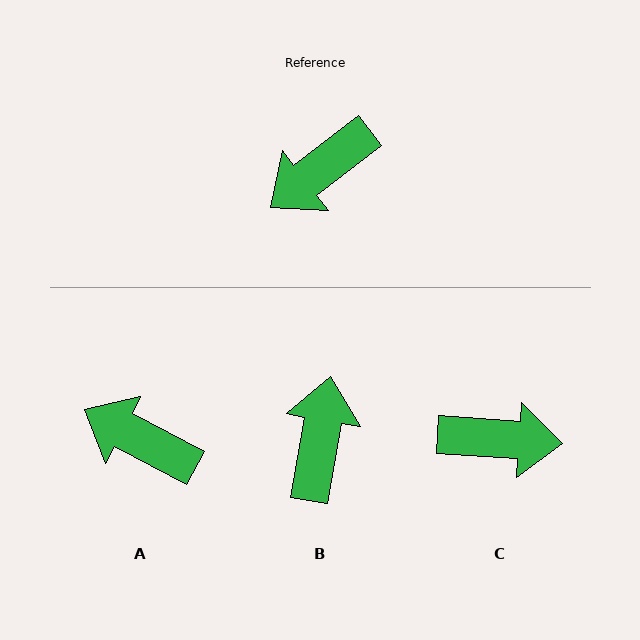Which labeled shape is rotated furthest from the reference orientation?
C, about 139 degrees away.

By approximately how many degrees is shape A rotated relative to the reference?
Approximately 65 degrees clockwise.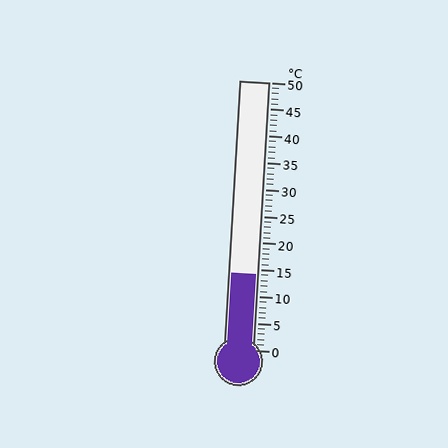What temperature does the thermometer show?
The thermometer shows approximately 14°C.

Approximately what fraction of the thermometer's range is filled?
The thermometer is filled to approximately 30% of its range.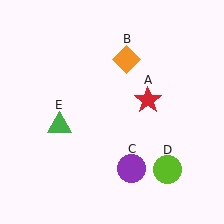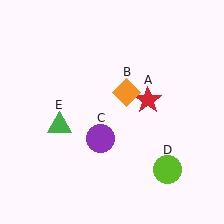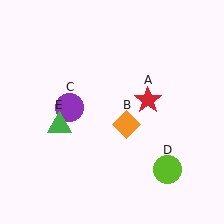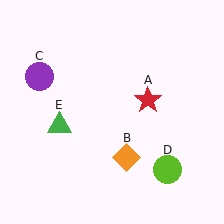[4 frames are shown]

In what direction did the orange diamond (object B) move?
The orange diamond (object B) moved down.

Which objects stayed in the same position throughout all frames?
Red star (object A) and lime circle (object D) and green triangle (object E) remained stationary.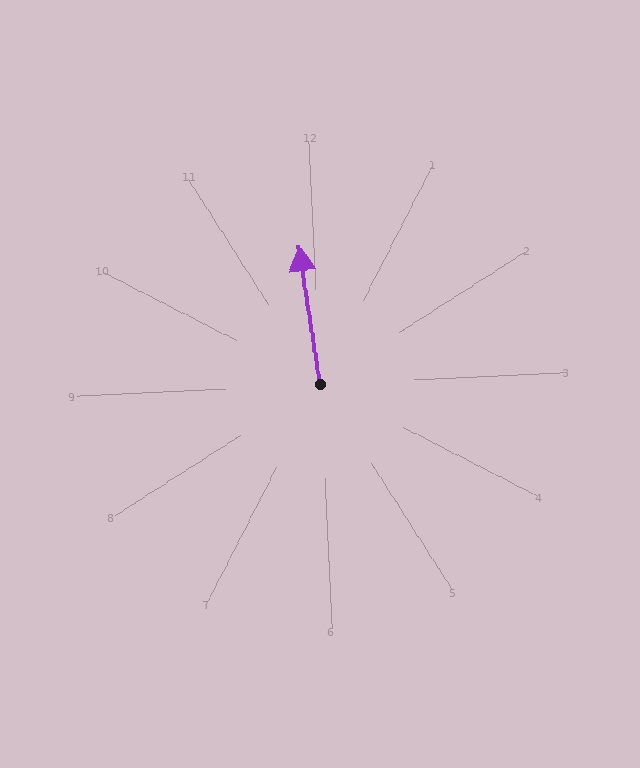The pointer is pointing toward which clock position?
Roughly 12 o'clock.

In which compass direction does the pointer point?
North.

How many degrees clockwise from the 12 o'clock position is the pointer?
Approximately 354 degrees.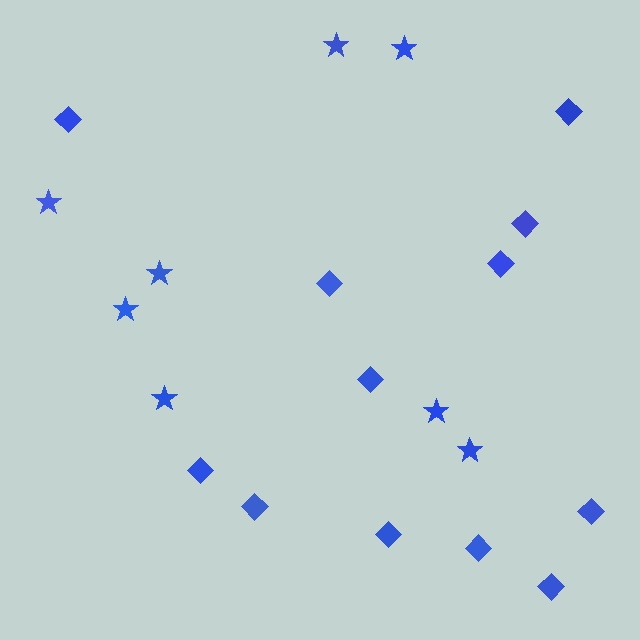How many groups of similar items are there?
There are 2 groups: one group of stars (8) and one group of diamonds (12).